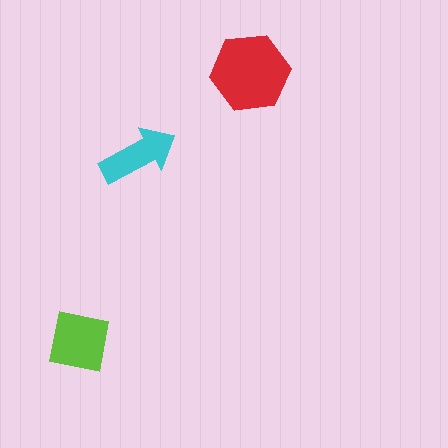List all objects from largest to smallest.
The red hexagon, the lime square, the cyan arrow.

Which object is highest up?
The red hexagon is topmost.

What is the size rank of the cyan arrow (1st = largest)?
3rd.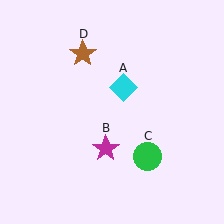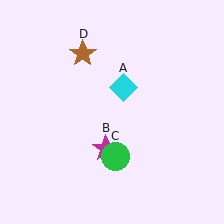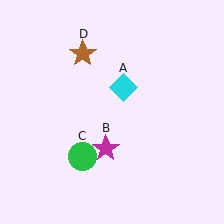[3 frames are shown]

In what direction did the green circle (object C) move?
The green circle (object C) moved left.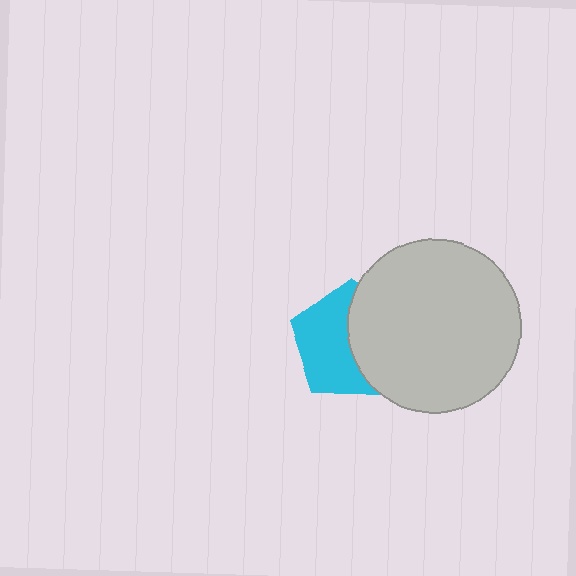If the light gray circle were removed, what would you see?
You would see the complete cyan pentagon.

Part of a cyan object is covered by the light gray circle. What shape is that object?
It is a pentagon.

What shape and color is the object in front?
The object in front is a light gray circle.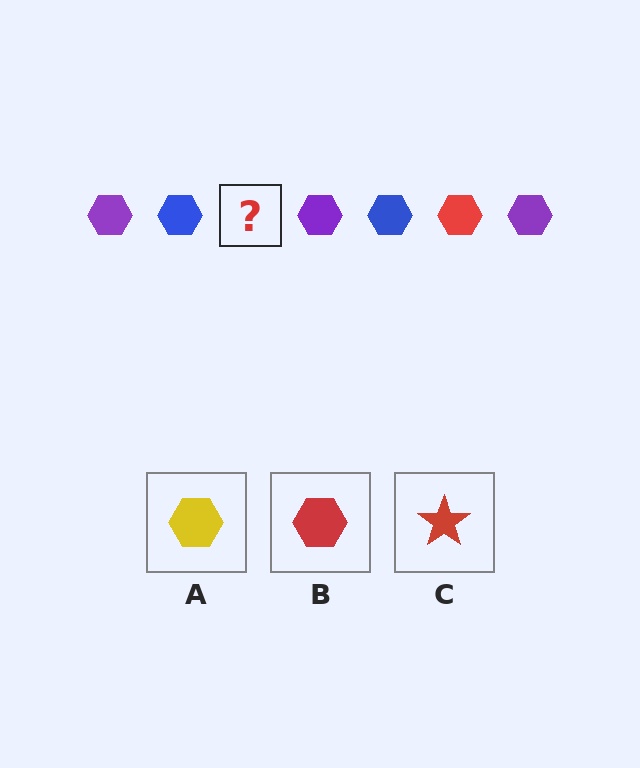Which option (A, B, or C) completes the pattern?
B.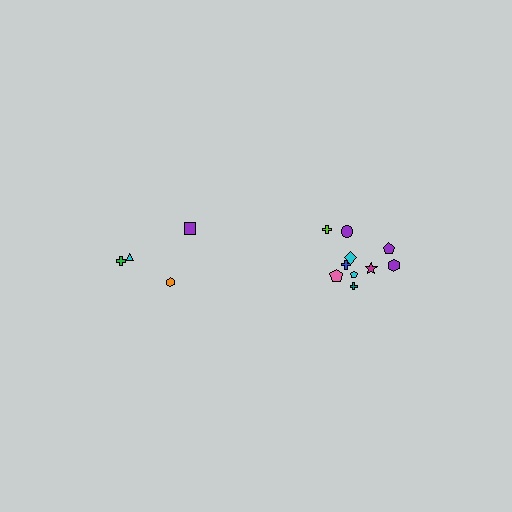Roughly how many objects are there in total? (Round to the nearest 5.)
Roughly 15 objects in total.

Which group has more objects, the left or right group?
The right group.